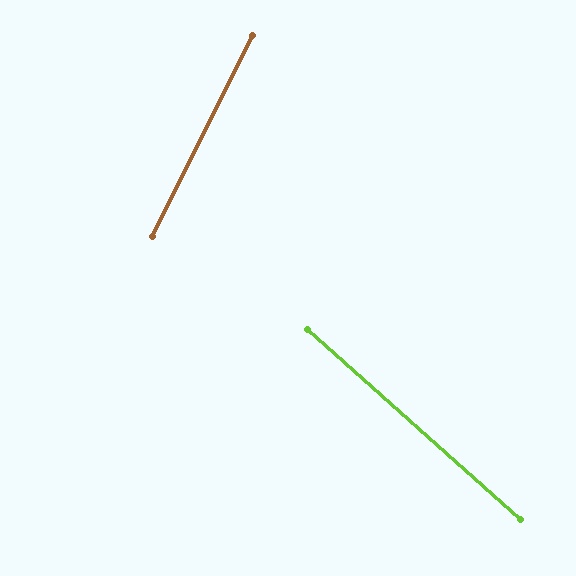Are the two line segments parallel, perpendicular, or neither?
Neither parallel nor perpendicular — they differ by about 75°.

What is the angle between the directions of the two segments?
Approximately 75 degrees.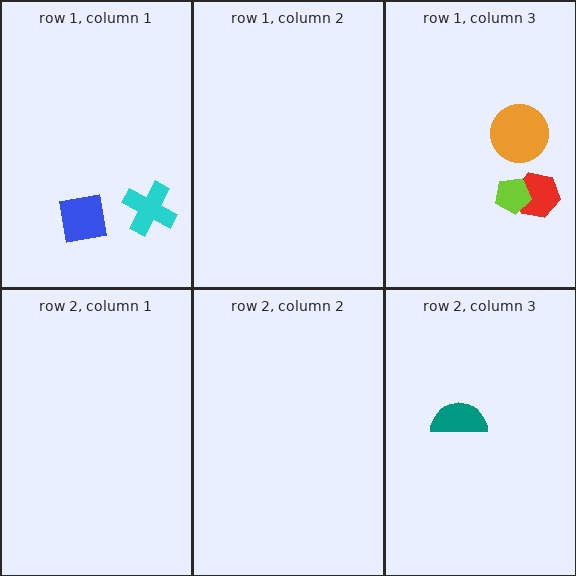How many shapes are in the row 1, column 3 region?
3.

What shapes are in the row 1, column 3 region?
The orange circle, the red hexagon, the lime pentagon.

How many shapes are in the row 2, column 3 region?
1.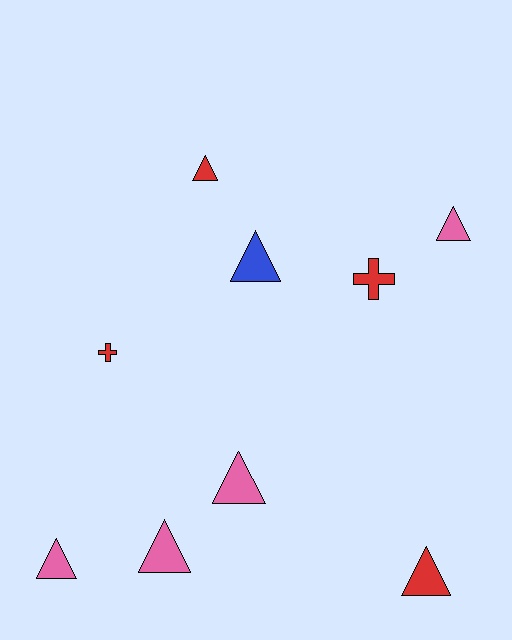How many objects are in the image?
There are 9 objects.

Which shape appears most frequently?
Triangle, with 7 objects.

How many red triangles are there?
There are 2 red triangles.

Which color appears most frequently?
Pink, with 4 objects.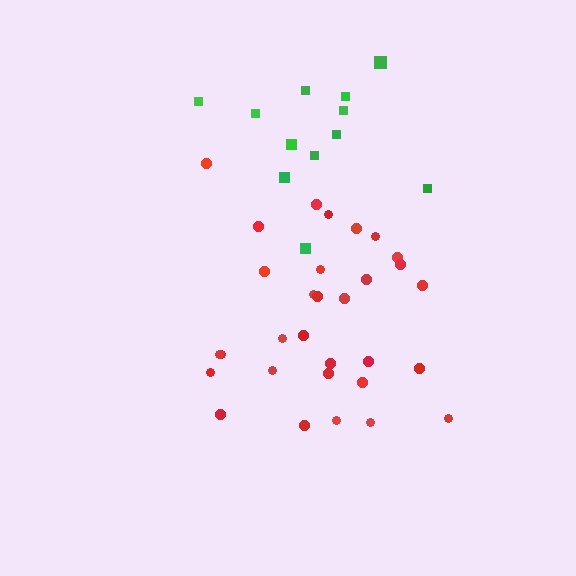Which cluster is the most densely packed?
Red.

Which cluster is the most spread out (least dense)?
Green.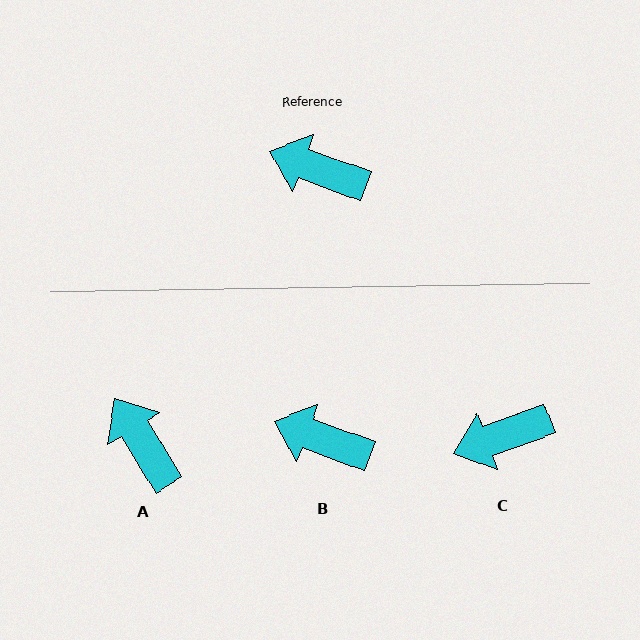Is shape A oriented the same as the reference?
No, it is off by about 38 degrees.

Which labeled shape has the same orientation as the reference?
B.